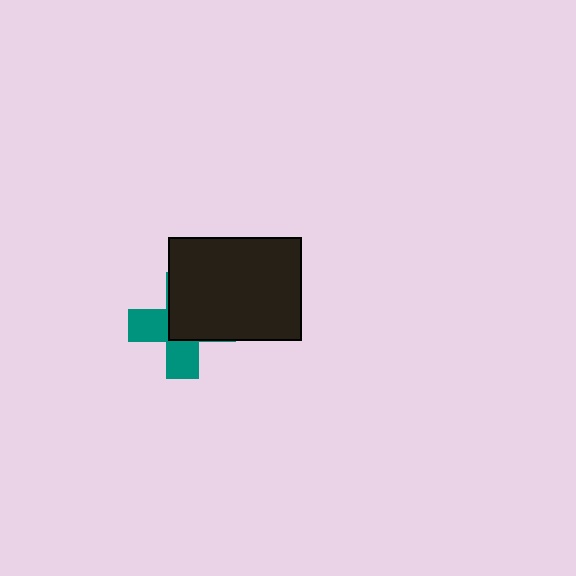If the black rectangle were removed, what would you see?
You would see the complete teal cross.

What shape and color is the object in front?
The object in front is a black rectangle.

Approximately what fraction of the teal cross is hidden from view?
Roughly 56% of the teal cross is hidden behind the black rectangle.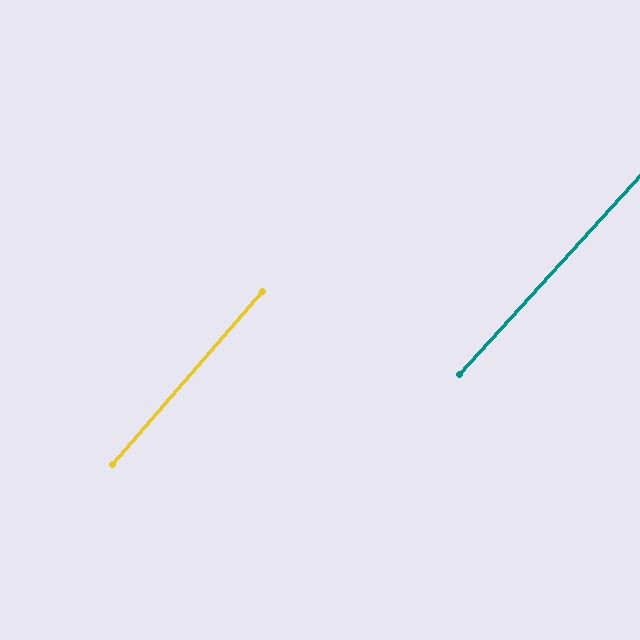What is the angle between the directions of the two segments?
Approximately 1 degree.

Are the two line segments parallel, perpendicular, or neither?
Parallel — their directions differ by only 1.4°.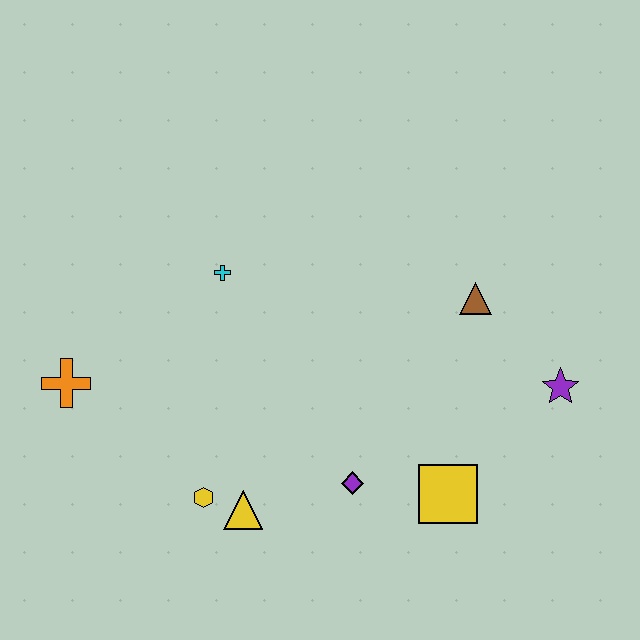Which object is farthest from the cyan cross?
The purple star is farthest from the cyan cross.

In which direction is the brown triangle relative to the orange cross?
The brown triangle is to the right of the orange cross.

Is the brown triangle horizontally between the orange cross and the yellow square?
No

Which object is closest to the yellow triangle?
The yellow hexagon is closest to the yellow triangle.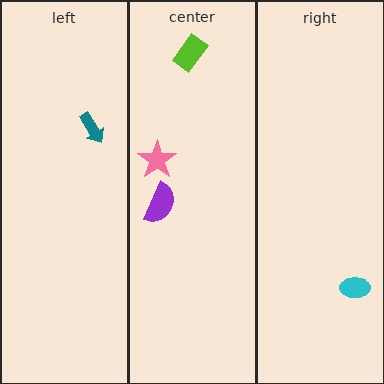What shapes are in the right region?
The cyan ellipse.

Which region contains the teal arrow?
The left region.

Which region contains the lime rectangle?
The center region.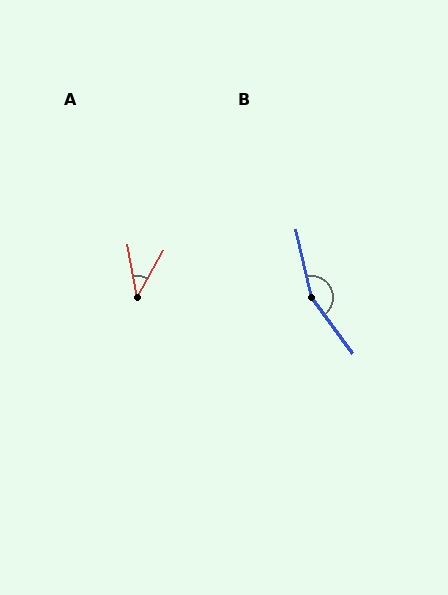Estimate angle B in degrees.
Approximately 156 degrees.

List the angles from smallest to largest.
A (39°), B (156°).